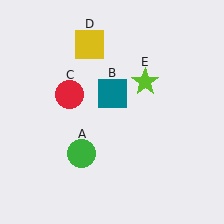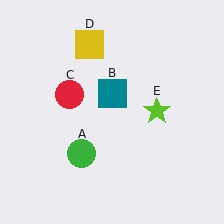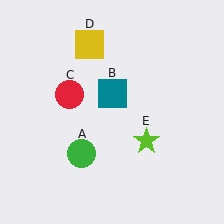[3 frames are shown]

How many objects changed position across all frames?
1 object changed position: lime star (object E).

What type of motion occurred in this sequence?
The lime star (object E) rotated clockwise around the center of the scene.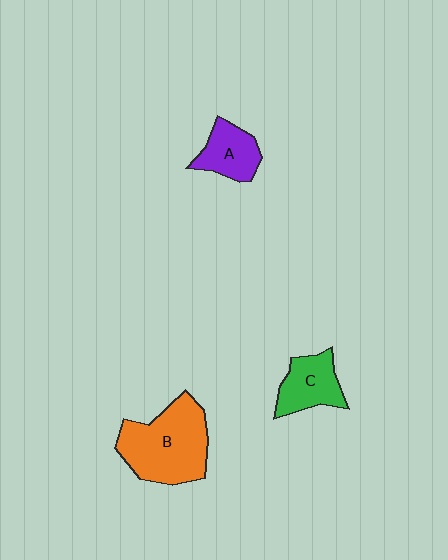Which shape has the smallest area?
Shape A (purple).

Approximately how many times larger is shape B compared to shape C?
Approximately 1.9 times.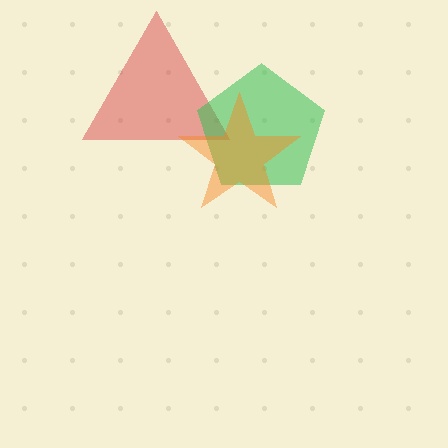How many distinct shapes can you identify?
There are 3 distinct shapes: a red triangle, a green pentagon, an orange star.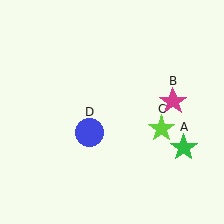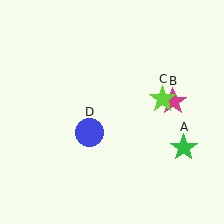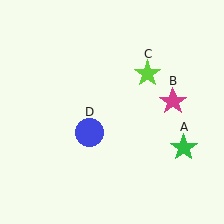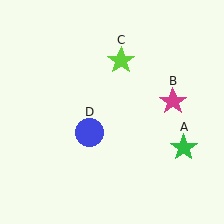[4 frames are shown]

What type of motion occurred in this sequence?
The lime star (object C) rotated counterclockwise around the center of the scene.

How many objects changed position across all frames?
1 object changed position: lime star (object C).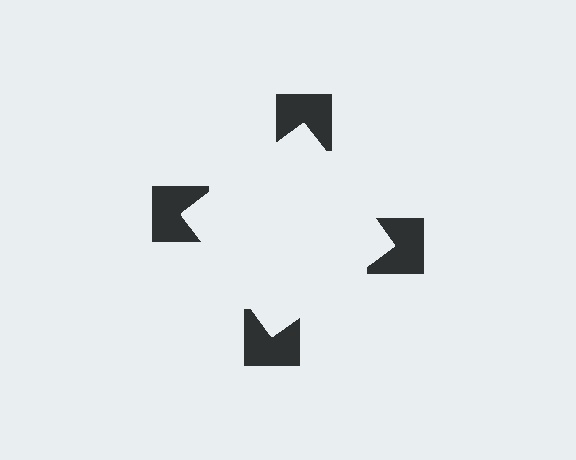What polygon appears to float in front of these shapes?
An illusory square — its edges are inferred from the aligned wedge cuts in the notched squares, not physically drawn.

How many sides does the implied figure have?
4 sides.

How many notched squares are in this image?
There are 4 — one at each vertex of the illusory square.